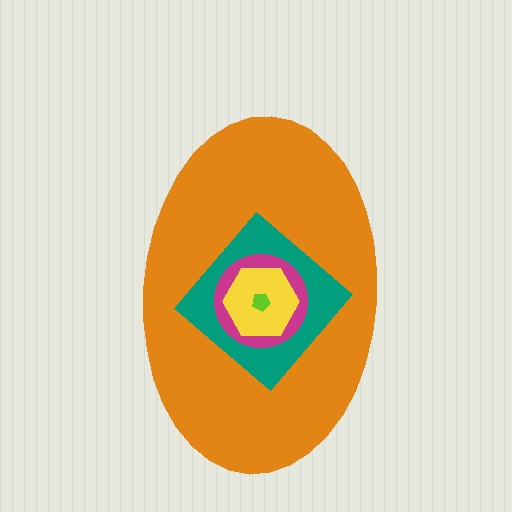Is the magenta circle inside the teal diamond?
Yes.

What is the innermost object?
The lime pentagon.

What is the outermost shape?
The orange ellipse.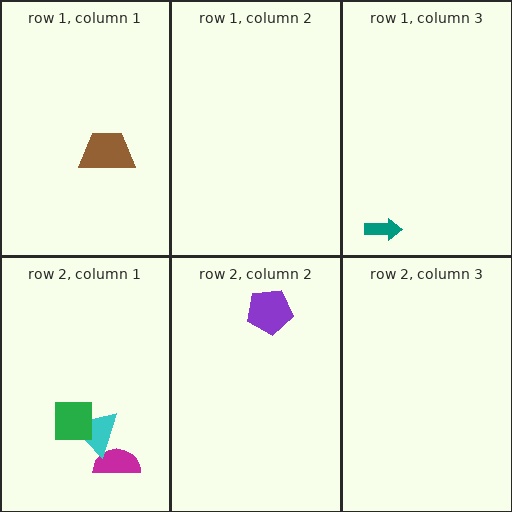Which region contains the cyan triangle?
The row 2, column 1 region.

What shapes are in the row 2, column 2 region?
The purple pentagon.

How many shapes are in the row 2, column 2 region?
1.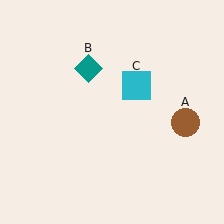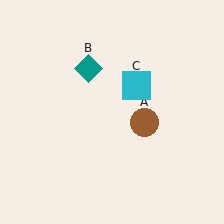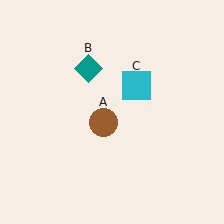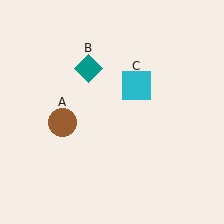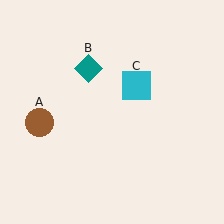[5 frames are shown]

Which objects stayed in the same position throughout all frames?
Teal diamond (object B) and cyan square (object C) remained stationary.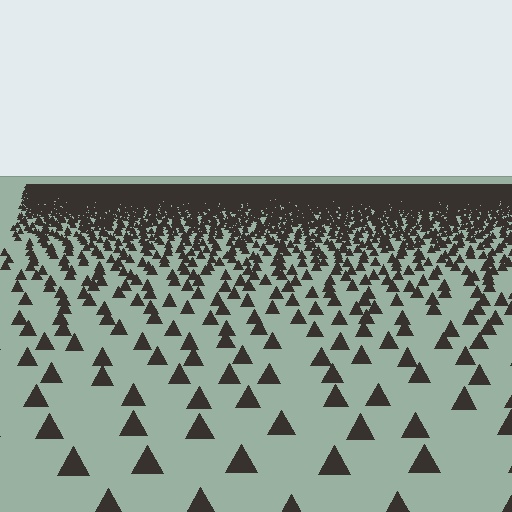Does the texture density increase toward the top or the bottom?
Density increases toward the top.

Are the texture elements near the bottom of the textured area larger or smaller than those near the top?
Larger. Near the bottom, elements are closer to the viewer and appear at a bigger on-screen size.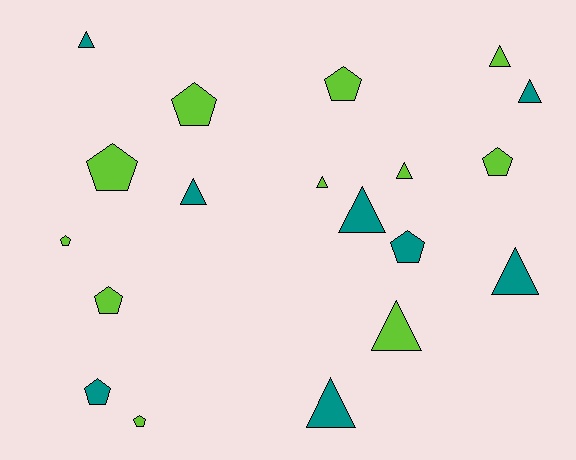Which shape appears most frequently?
Triangle, with 10 objects.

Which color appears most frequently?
Lime, with 11 objects.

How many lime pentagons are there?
There are 7 lime pentagons.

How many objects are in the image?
There are 19 objects.